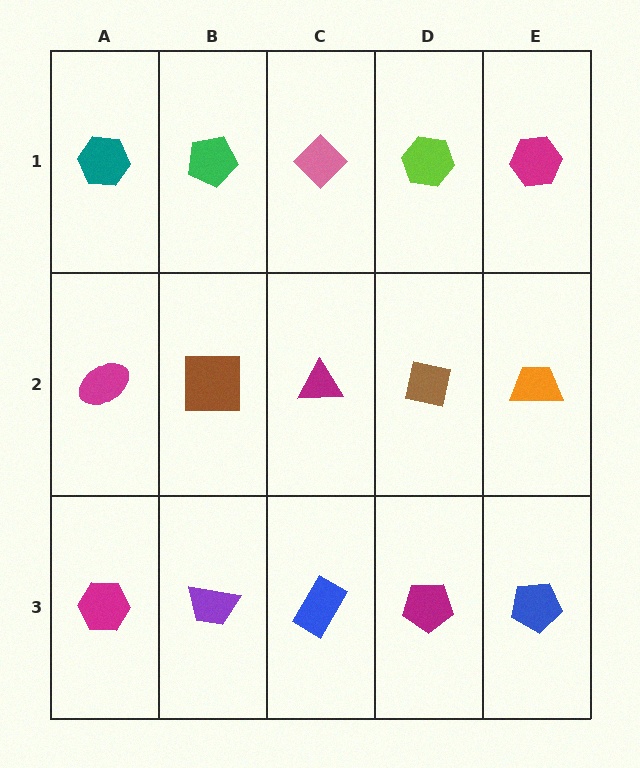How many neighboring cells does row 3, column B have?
3.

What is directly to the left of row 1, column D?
A pink diamond.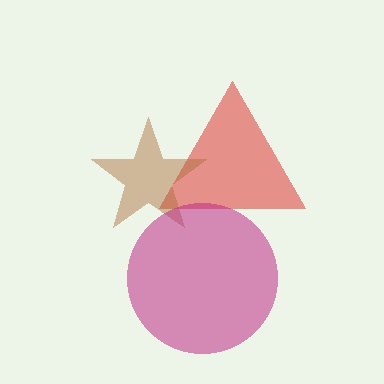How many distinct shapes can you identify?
There are 3 distinct shapes: a red triangle, a brown star, a magenta circle.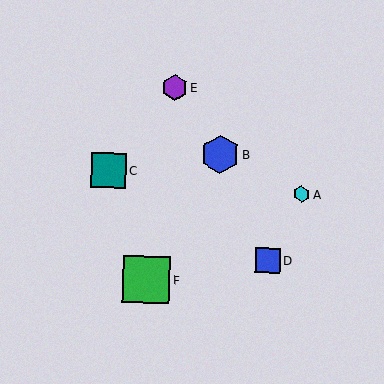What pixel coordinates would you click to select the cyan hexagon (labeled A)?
Click at (302, 194) to select the cyan hexagon A.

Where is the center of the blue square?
The center of the blue square is at (268, 260).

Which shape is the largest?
The green square (labeled F) is the largest.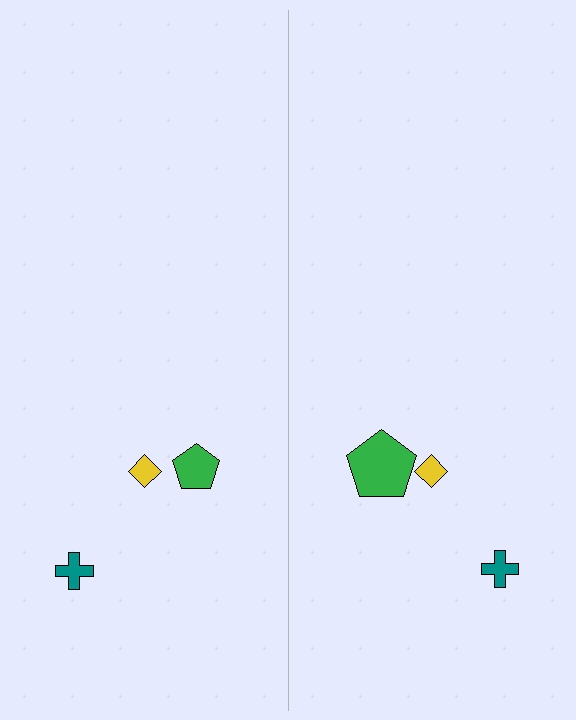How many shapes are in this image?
There are 6 shapes in this image.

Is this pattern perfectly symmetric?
No, the pattern is not perfectly symmetric. The green pentagon on the right side has a different size than its mirror counterpart.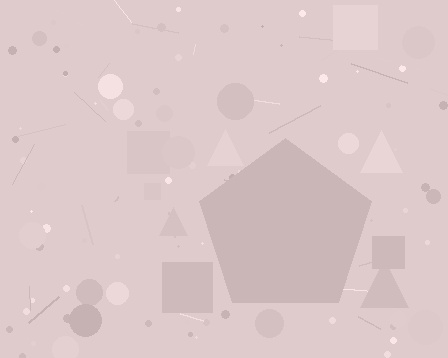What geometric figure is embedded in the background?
A pentagon is embedded in the background.